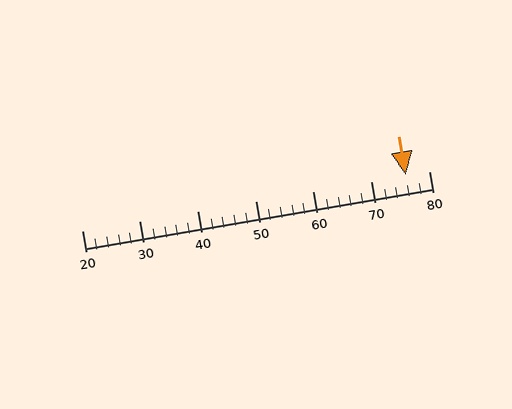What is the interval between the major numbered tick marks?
The major tick marks are spaced 10 units apart.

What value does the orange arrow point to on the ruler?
The orange arrow points to approximately 76.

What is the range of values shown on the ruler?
The ruler shows values from 20 to 80.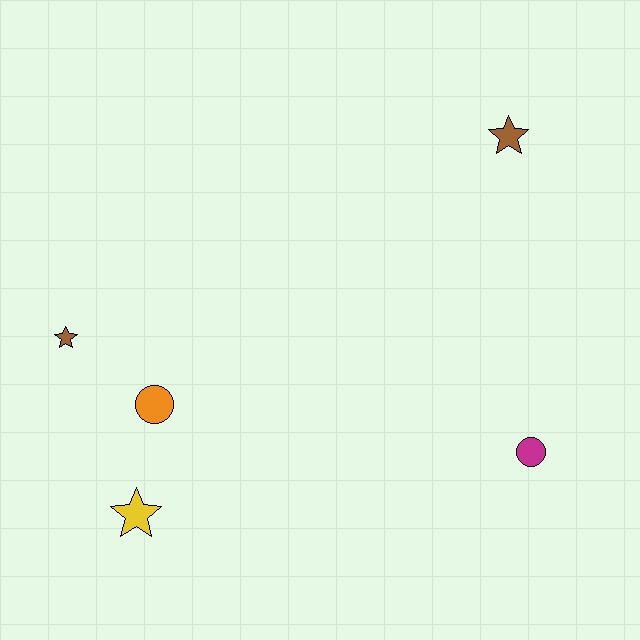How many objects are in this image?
There are 5 objects.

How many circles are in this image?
There are 2 circles.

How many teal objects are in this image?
There are no teal objects.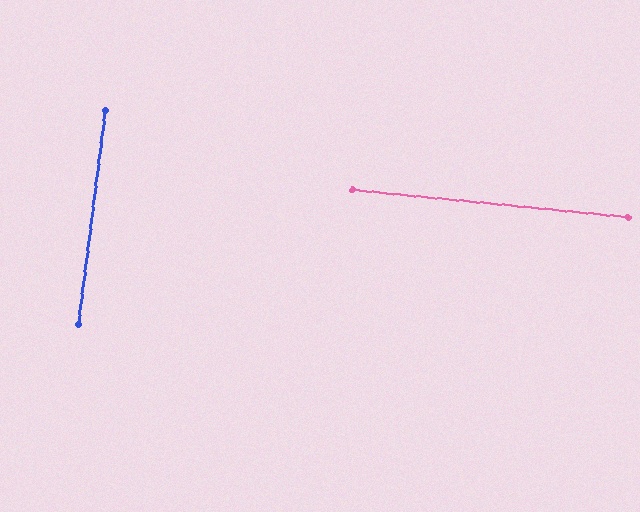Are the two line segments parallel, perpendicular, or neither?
Perpendicular — they meet at approximately 88°.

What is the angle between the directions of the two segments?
Approximately 88 degrees.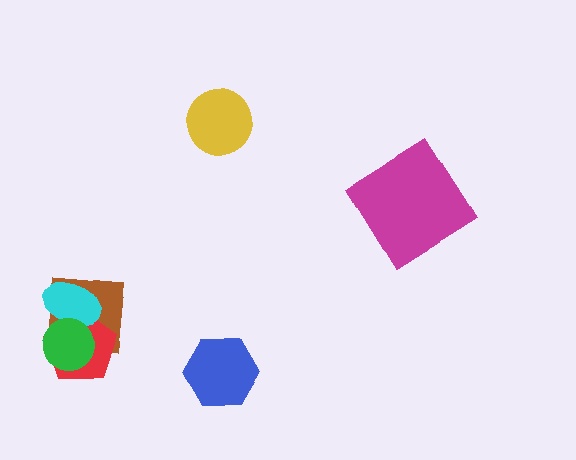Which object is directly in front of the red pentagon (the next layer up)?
The cyan ellipse is directly in front of the red pentagon.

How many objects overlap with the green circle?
3 objects overlap with the green circle.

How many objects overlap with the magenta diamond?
0 objects overlap with the magenta diamond.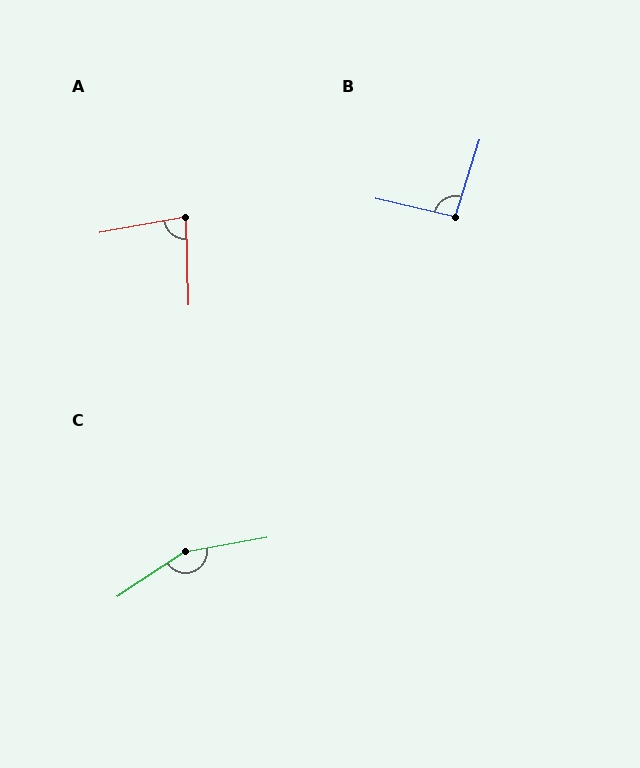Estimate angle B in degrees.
Approximately 95 degrees.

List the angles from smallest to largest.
A (81°), B (95°), C (156°).